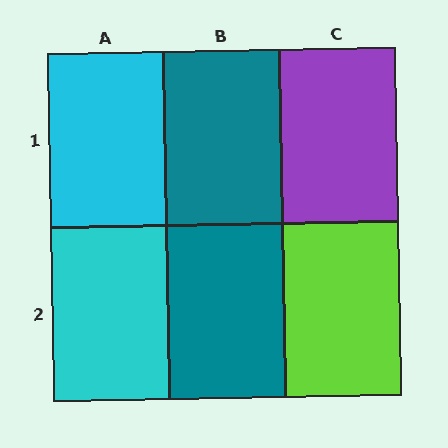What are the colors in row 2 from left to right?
Cyan, teal, lime.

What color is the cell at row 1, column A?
Cyan.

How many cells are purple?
1 cell is purple.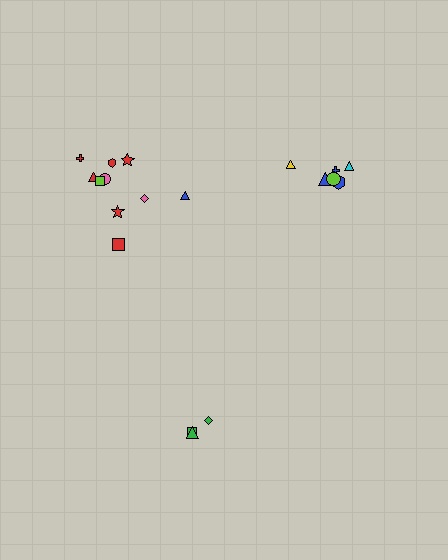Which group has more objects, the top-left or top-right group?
The top-left group.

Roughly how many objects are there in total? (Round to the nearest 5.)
Roughly 20 objects in total.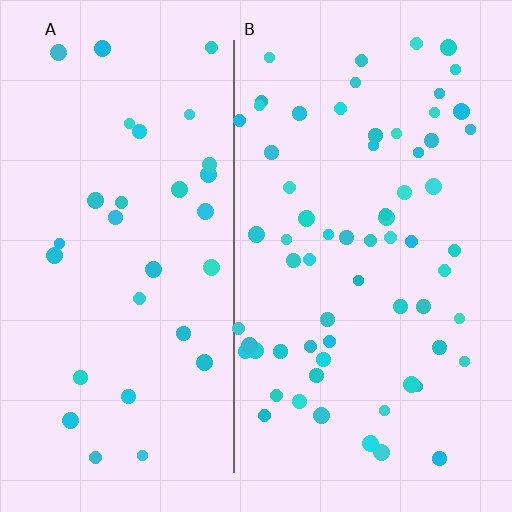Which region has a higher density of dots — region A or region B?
B (the right).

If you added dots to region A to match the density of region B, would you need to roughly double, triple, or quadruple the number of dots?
Approximately double.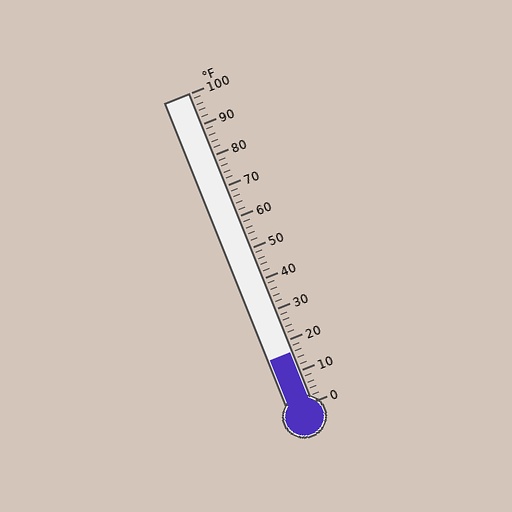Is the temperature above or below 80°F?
The temperature is below 80°F.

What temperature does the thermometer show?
The thermometer shows approximately 16°F.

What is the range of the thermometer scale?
The thermometer scale ranges from 0°F to 100°F.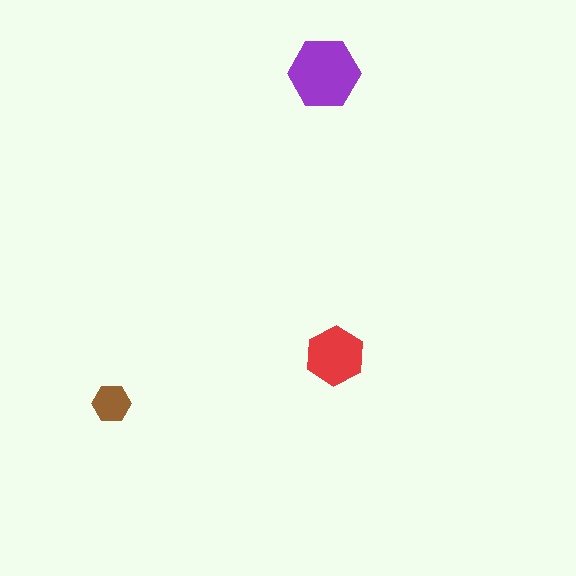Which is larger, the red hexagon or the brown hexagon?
The red one.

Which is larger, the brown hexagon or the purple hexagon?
The purple one.